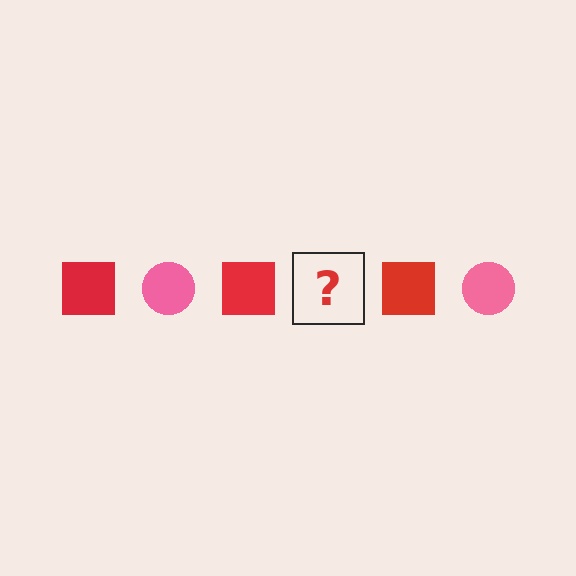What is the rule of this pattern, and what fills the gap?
The rule is that the pattern alternates between red square and pink circle. The gap should be filled with a pink circle.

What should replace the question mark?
The question mark should be replaced with a pink circle.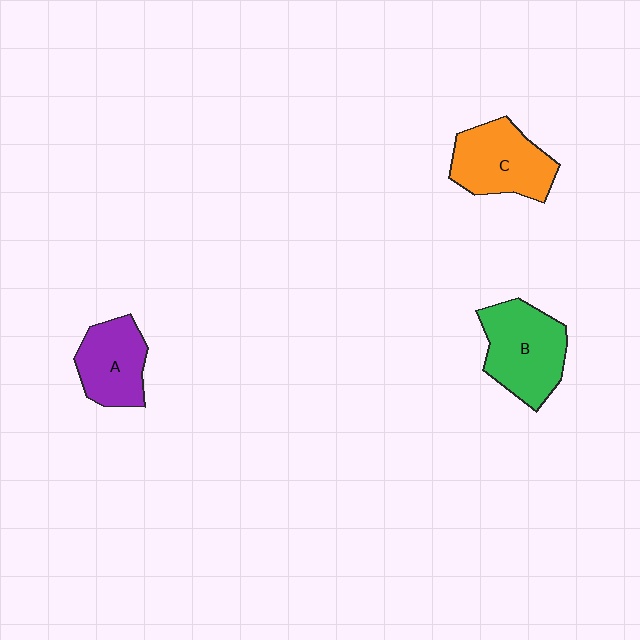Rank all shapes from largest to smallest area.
From largest to smallest: B (green), C (orange), A (purple).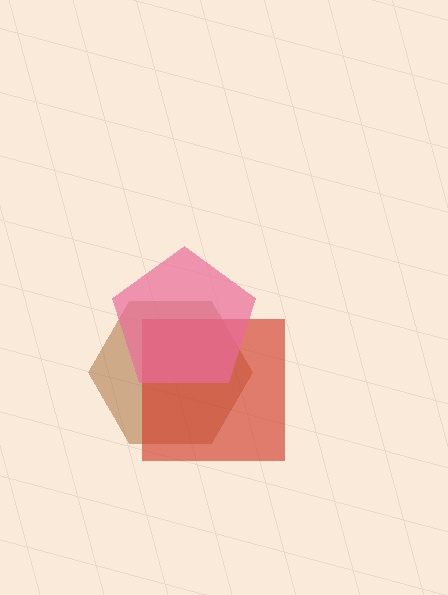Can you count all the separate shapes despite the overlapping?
Yes, there are 3 separate shapes.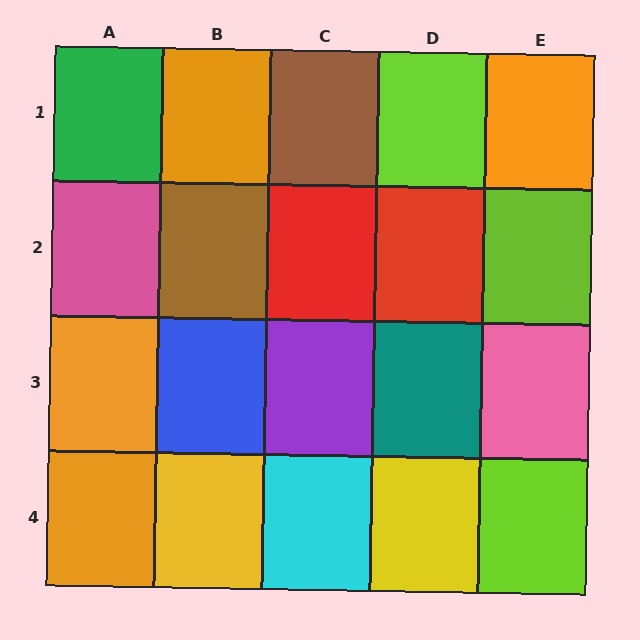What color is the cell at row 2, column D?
Red.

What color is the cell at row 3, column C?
Purple.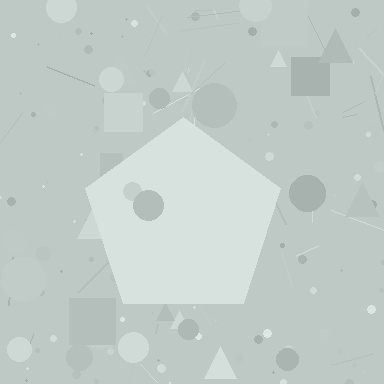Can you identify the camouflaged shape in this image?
The camouflaged shape is a pentagon.